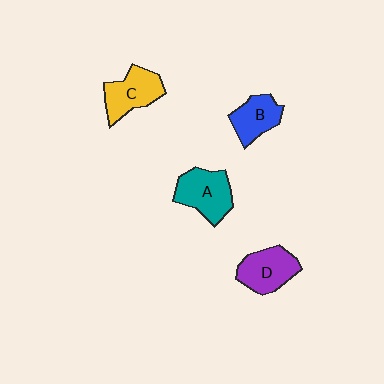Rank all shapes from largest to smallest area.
From largest to smallest: A (teal), C (yellow), D (purple), B (blue).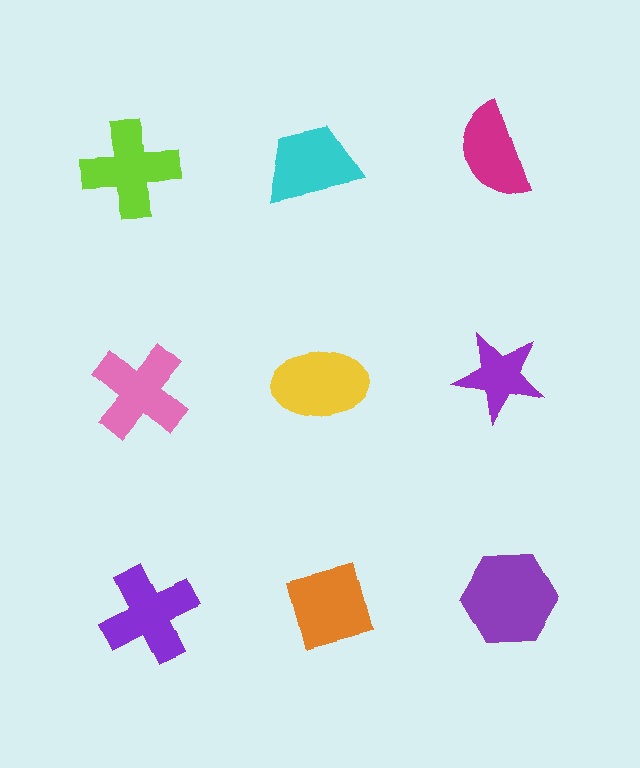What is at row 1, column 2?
A cyan trapezoid.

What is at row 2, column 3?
A purple star.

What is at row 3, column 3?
A purple hexagon.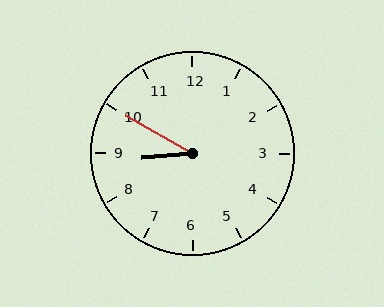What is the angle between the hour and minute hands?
Approximately 35 degrees.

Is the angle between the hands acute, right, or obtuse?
It is acute.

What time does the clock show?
8:50.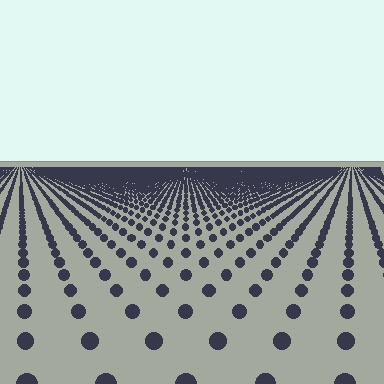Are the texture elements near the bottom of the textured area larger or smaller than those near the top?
Larger. Near the bottom, elements are closer to the viewer and appear at a bigger on-screen size.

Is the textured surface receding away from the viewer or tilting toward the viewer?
The surface is receding away from the viewer. Texture elements get smaller and denser toward the top.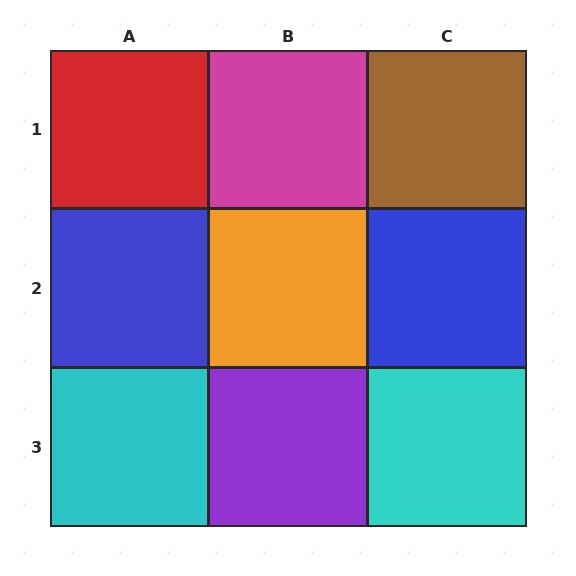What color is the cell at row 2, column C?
Blue.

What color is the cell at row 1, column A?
Red.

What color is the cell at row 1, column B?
Magenta.